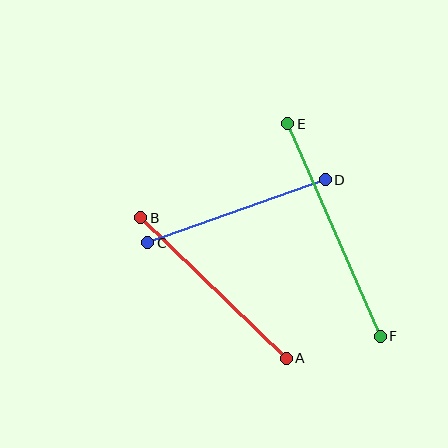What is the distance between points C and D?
The distance is approximately 188 pixels.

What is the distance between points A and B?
The distance is approximately 202 pixels.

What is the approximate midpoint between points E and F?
The midpoint is at approximately (334, 230) pixels.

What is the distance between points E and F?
The distance is approximately 232 pixels.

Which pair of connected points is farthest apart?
Points E and F are farthest apart.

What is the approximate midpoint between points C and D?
The midpoint is at approximately (237, 211) pixels.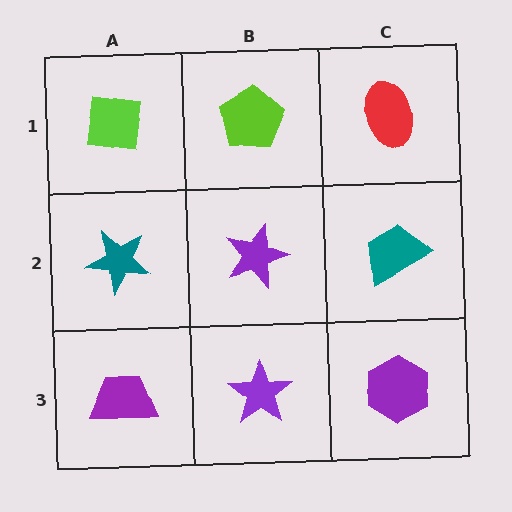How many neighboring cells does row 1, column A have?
2.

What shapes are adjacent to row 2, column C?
A red ellipse (row 1, column C), a purple hexagon (row 3, column C), a purple star (row 2, column B).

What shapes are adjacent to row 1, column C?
A teal trapezoid (row 2, column C), a lime pentagon (row 1, column B).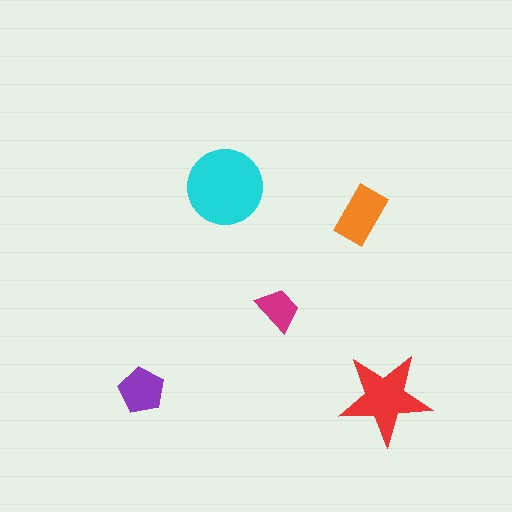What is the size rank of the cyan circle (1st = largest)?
1st.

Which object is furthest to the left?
The purple pentagon is leftmost.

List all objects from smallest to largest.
The magenta trapezoid, the purple pentagon, the orange rectangle, the red star, the cyan circle.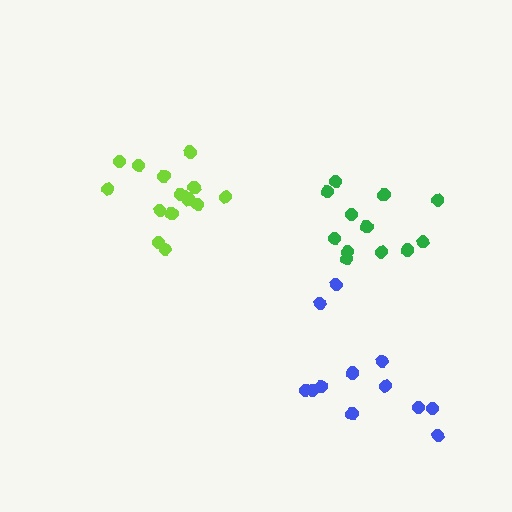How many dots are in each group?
Group 1: 14 dots, Group 2: 12 dots, Group 3: 12 dots (38 total).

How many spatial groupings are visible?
There are 3 spatial groupings.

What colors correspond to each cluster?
The clusters are colored: lime, blue, green.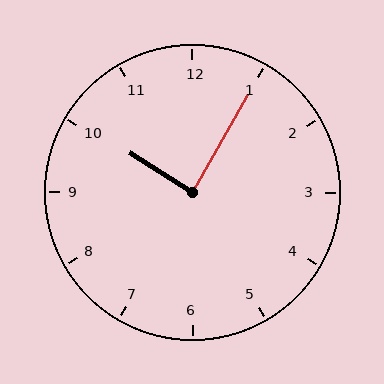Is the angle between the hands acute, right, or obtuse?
It is right.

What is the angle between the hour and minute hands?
Approximately 88 degrees.